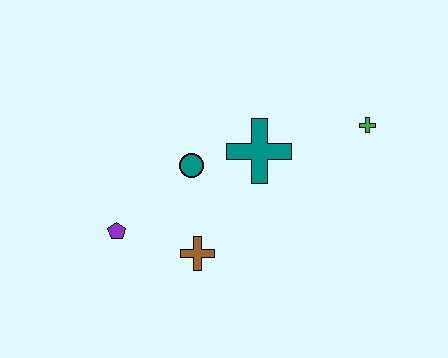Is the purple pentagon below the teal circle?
Yes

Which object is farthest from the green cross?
The purple pentagon is farthest from the green cross.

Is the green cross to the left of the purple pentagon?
No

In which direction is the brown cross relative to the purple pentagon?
The brown cross is to the right of the purple pentagon.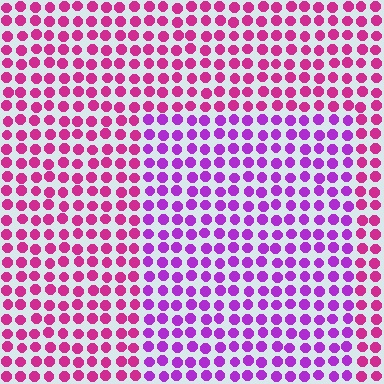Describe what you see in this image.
The image is filled with small magenta elements in a uniform arrangement. A rectangle-shaped region is visible where the elements are tinted to a slightly different hue, forming a subtle color boundary.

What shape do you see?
I see a rectangle.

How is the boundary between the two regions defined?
The boundary is defined purely by a slight shift in hue (about 35 degrees). Spacing, size, and orientation are identical on both sides.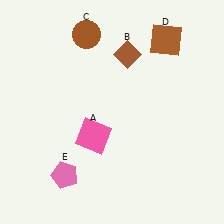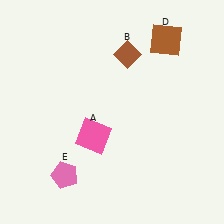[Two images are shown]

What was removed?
The brown circle (C) was removed in Image 2.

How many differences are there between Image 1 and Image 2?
There is 1 difference between the two images.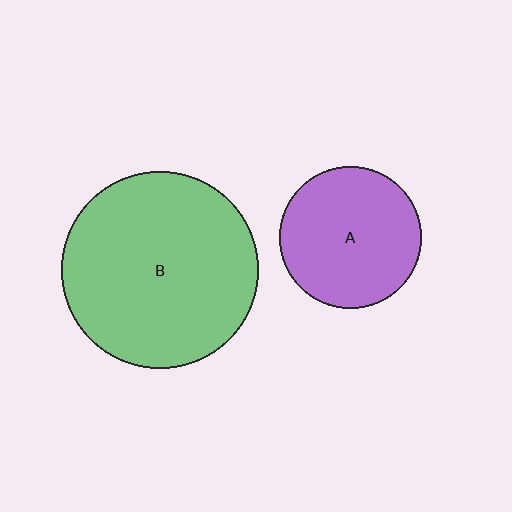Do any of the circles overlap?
No, none of the circles overlap.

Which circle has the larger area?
Circle B (green).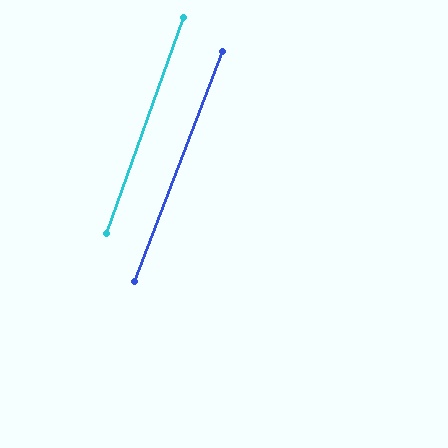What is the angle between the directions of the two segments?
Approximately 1 degree.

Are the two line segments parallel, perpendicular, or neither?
Parallel — their directions differ by only 1.5°.